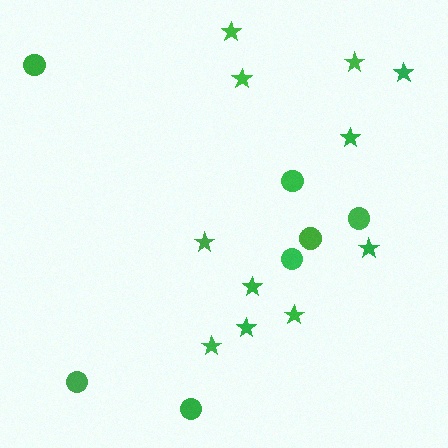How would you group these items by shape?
There are 2 groups: one group of circles (7) and one group of stars (11).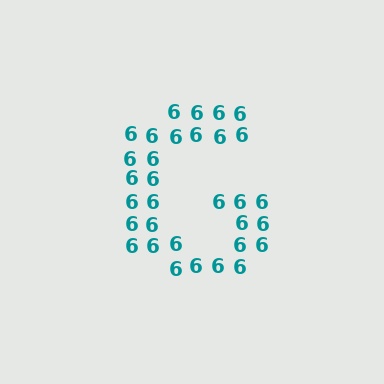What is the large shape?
The large shape is the letter G.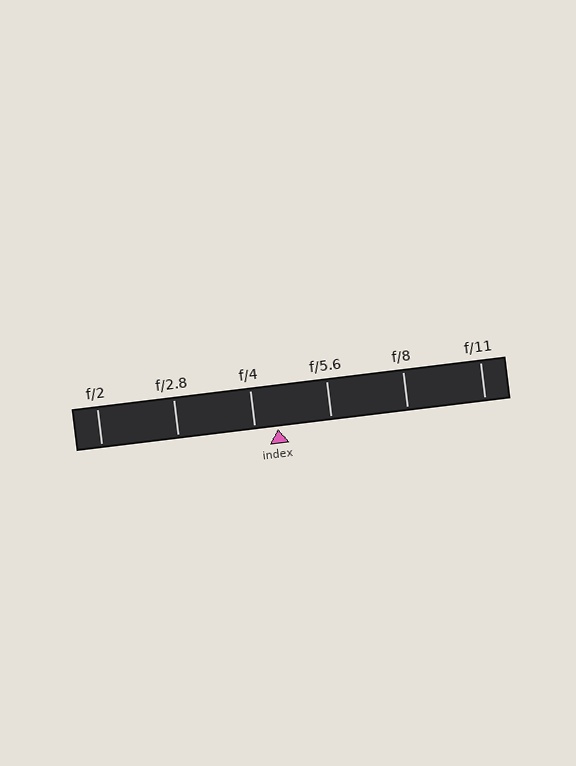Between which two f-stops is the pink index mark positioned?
The index mark is between f/4 and f/5.6.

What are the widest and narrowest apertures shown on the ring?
The widest aperture shown is f/2 and the narrowest is f/11.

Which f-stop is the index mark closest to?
The index mark is closest to f/4.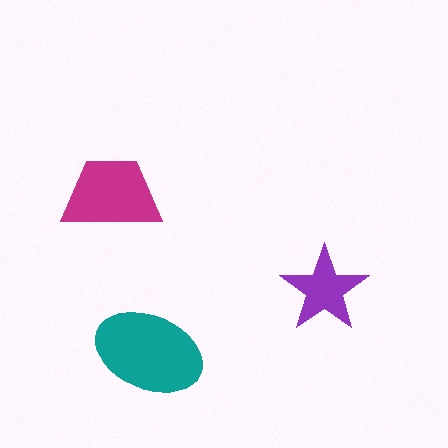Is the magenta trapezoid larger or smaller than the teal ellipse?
Smaller.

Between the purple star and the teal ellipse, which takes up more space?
The teal ellipse.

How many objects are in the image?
There are 3 objects in the image.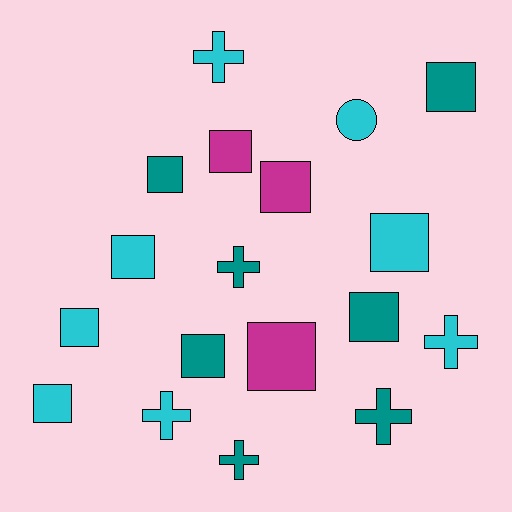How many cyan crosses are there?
There are 3 cyan crosses.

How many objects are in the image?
There are 18 objects.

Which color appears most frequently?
Cyan, with 8 objects.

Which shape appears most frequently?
Square, with 11 objects.